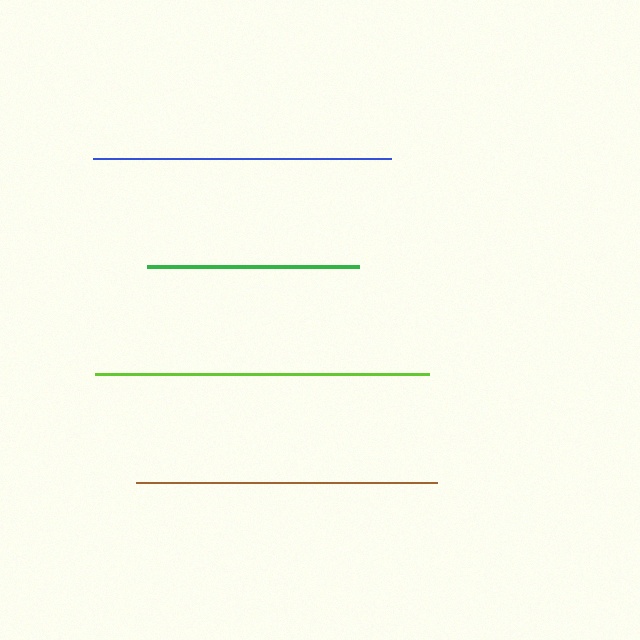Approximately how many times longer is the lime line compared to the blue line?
The lime line is approximately 1.1 times the length of the blue line.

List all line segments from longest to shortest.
From longest to shortest: lime, brown, blue, green.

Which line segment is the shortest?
The green line is the shortest at approximately 212 pixels.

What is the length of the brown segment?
The brown segment is approximately 302 pixels long.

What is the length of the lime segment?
The lime segment is approximately 334 pixels long.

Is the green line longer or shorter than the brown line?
The brown line is longer than the green line.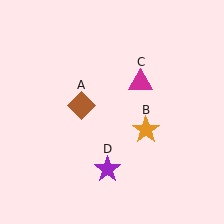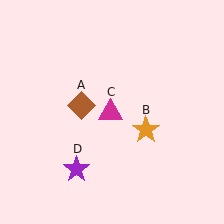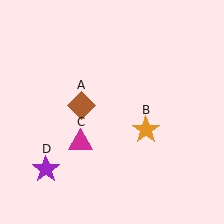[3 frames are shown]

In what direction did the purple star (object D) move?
The purple star (object D) moved left.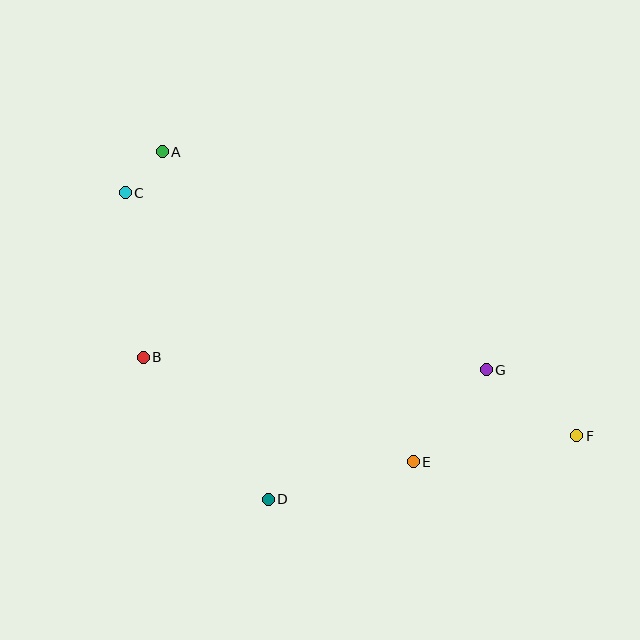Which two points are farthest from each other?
Points C and F are farthest from each other.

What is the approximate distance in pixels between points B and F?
The distance between B and F is approximately 441 pixels.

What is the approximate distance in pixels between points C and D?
The distance between C and D is approximately 338 pixels.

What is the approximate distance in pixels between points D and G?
The distance between D and G is approximately 254 pixels.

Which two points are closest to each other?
Points A and C are closest to each other.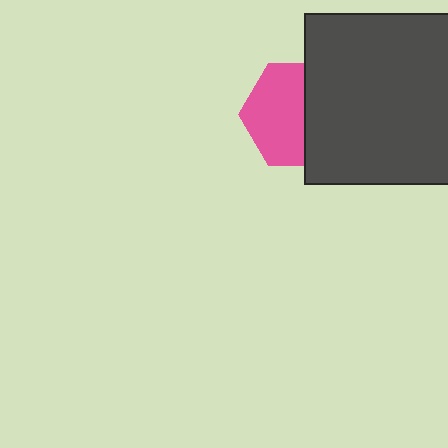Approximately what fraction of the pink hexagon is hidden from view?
Roughly 44% of the pink hexagon is hidden behind the dark gray square.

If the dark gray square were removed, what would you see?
You would see the complete pink hexagon.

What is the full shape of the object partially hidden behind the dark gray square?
The partially hidden object is a pink hexagon.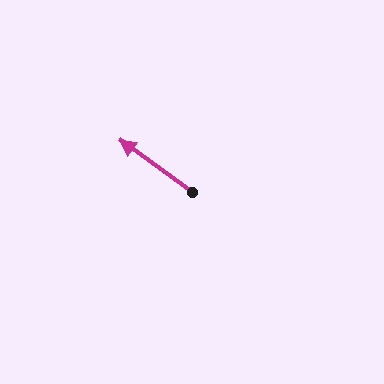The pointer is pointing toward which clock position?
Roughly 10 o'clock.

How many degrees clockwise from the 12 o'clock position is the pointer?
Approximately 306 degrees.